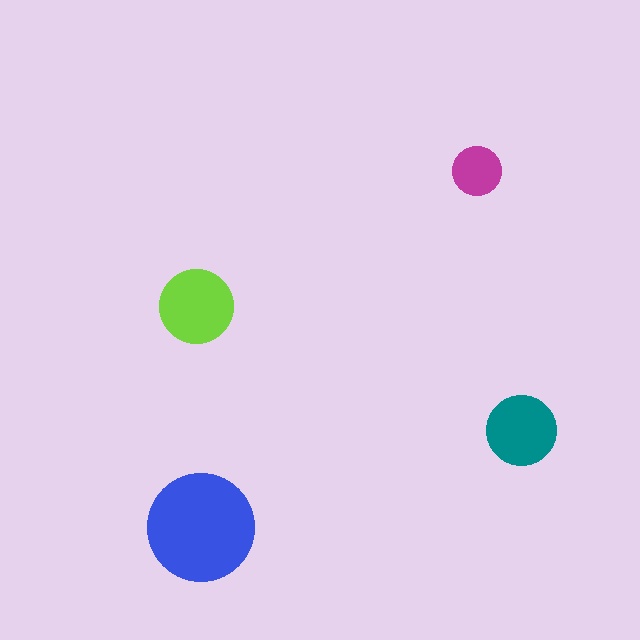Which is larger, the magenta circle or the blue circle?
The blue one.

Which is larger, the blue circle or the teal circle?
The blue one.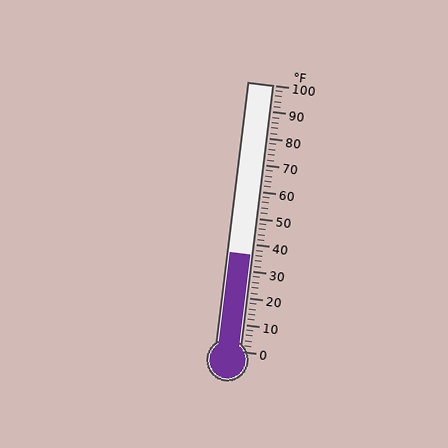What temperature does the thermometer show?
The thermometer shows approximately 36°F.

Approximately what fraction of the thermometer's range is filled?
The thermometer is filled to approximately 35% of its range.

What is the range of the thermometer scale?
The thermometer scale ranges from 0°F to 100°F.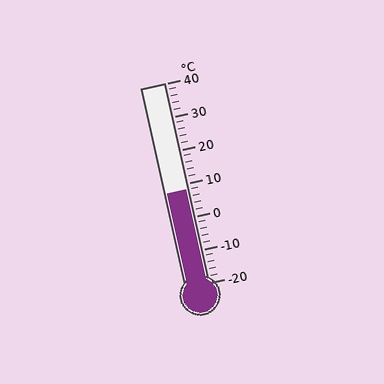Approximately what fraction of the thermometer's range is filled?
The thermometer is filled to approximately 45% of its range.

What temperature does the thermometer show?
The thermometer shows approximately 8°C.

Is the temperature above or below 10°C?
The temperature is below 10°C.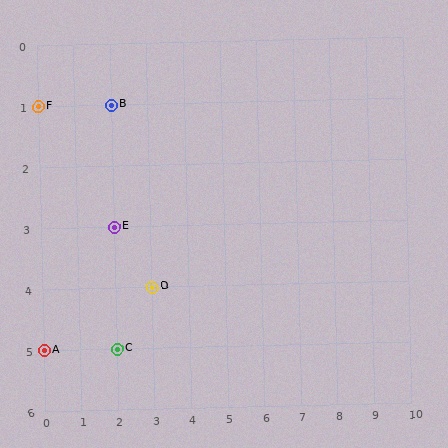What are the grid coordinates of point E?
Point E is at grid coordinates (2, 3).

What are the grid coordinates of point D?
Point D is at grid coordinates (3, 4).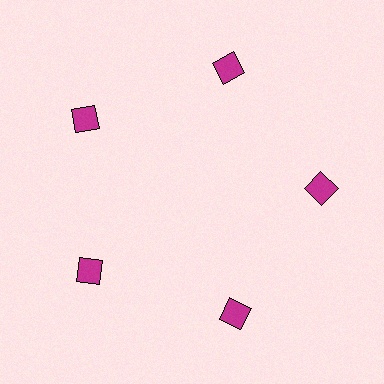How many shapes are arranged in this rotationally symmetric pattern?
There are 5 shapes, arranged in 5 groups of 1.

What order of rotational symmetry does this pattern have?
This pattern has 5-fold rotational symmetry.